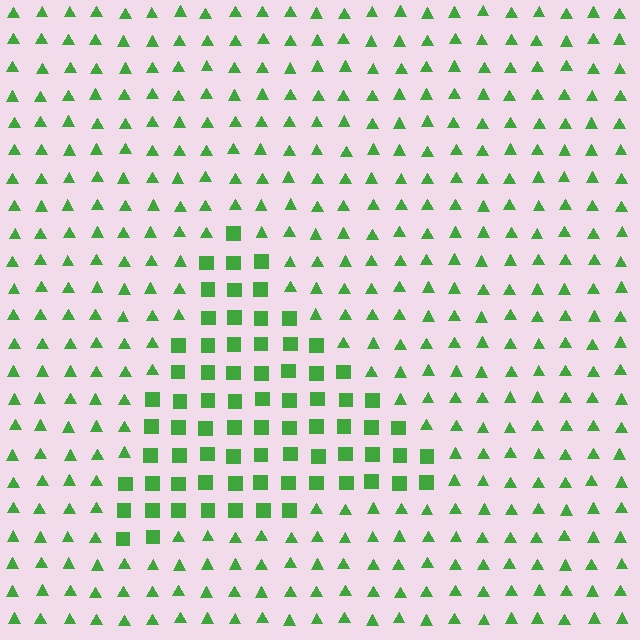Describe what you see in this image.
The image is filled with small green elements arranged in a uniform grid. A triangle-shaped region contains squares, while the surrounding area contains triangles. The boundary is defined purely by the change in element shape.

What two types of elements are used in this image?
The image uses squares inside the triangle region and triangles outside it.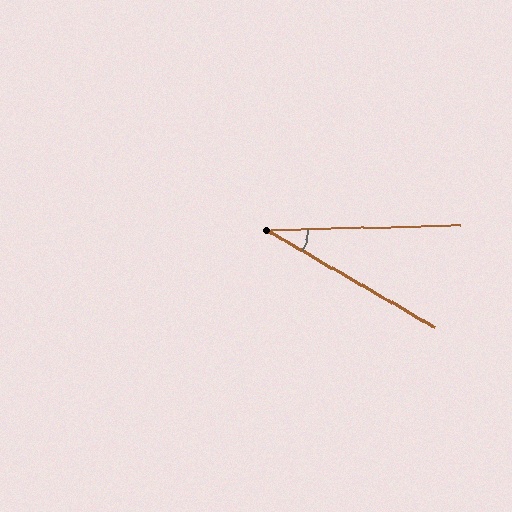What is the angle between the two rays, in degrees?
Approximately 31 degrees.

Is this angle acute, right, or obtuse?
It is acute.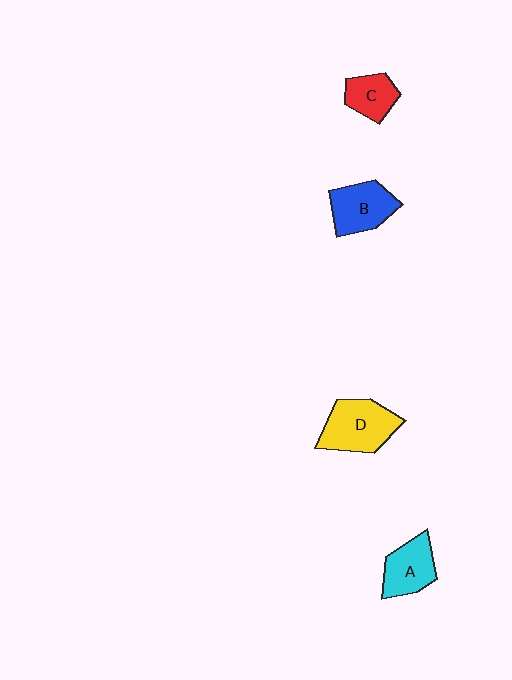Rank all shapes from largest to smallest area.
From largest to smallest: D (yellow), B (blue), A (cyan), C (red).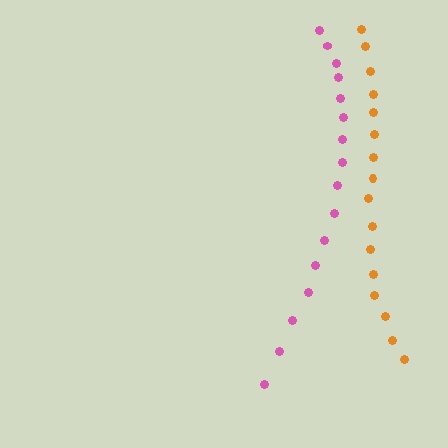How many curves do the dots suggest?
There are 2 distinct paths.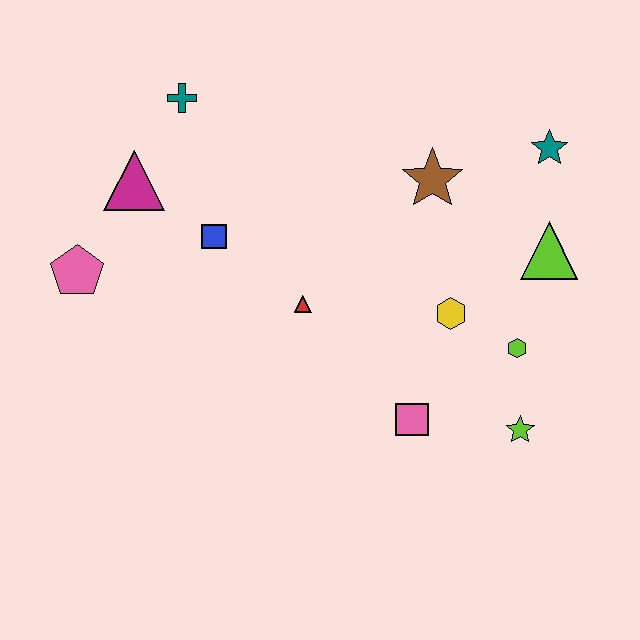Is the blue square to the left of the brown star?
Yes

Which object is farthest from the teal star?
The pink pentagon is farthest from the teal star.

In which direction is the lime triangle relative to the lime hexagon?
The lime triangle is above the lime hexagon.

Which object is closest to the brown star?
The teal star is closest to the brown star.